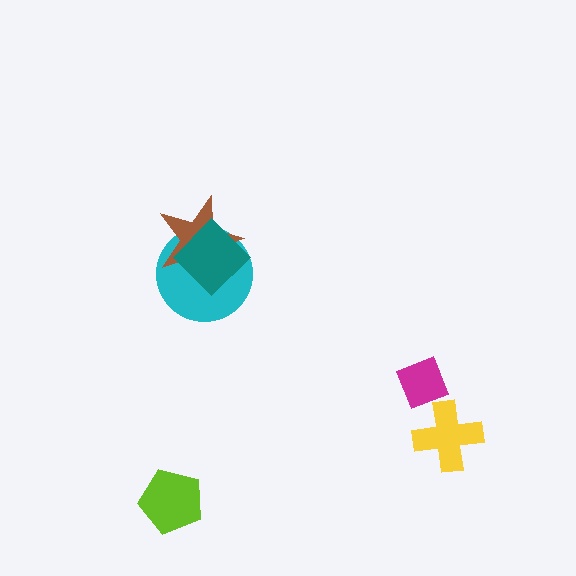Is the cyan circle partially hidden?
Yes, it is partially covered by another shape.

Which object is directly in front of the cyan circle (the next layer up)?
The brown star is directly in front of the cyan circle.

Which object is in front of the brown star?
The teal diamond is in front of the brown star.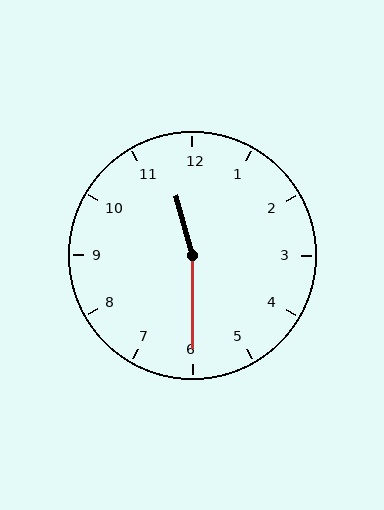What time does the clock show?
11:30.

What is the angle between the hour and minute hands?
Approximately 165 degrees.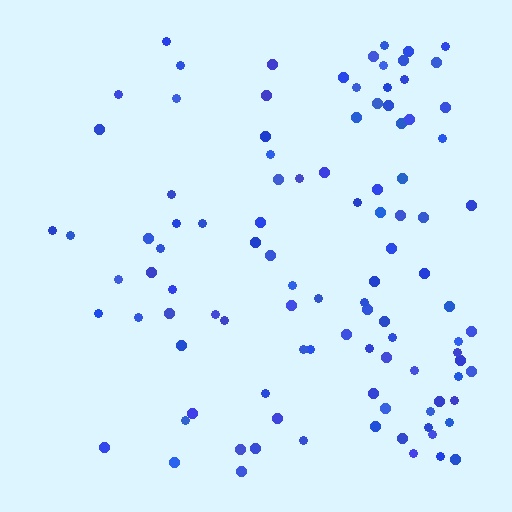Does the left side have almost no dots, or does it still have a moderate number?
Still a moderate number, just noticeably fewer than the right.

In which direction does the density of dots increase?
From left to right, with the right side densest.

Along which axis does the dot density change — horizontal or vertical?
Horizontal.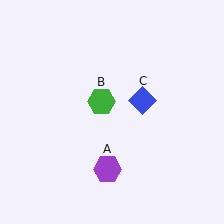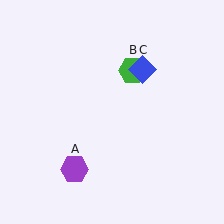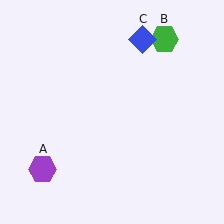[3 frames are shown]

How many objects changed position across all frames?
3 objects changed position: purple hexagon (object A), green hexagon (object B), blue diamond (object C).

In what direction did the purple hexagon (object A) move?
The purple hexagon (object A) moved left.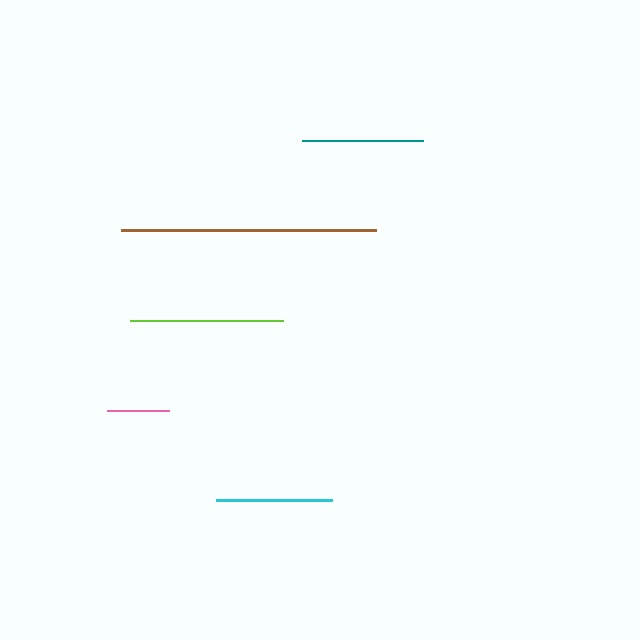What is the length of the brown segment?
The brown segment is approximately 255 pixels long.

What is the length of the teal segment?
The teal segment is approximately 121 pixels long.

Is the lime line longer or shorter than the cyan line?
The lime line is longer than the cyan line.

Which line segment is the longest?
The brown line is the longest at approximately 255 pixels.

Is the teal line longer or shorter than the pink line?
The teal line is longer than the pink line.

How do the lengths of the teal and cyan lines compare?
The teal and cyan lines are approximately the same length.